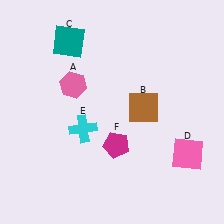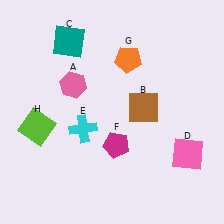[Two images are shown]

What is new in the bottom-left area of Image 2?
A lime square (H) was added in the bottom-left area of Image 2.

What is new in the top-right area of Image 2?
An orange pentagon (G) was added in the top-right area of Image 2.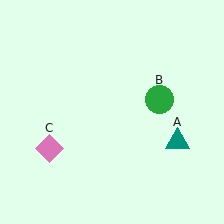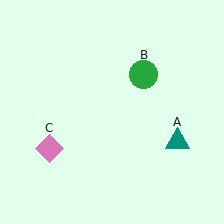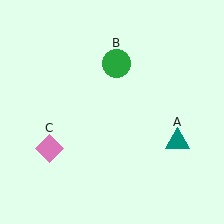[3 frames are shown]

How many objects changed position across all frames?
1 object changed position: green circle (object B).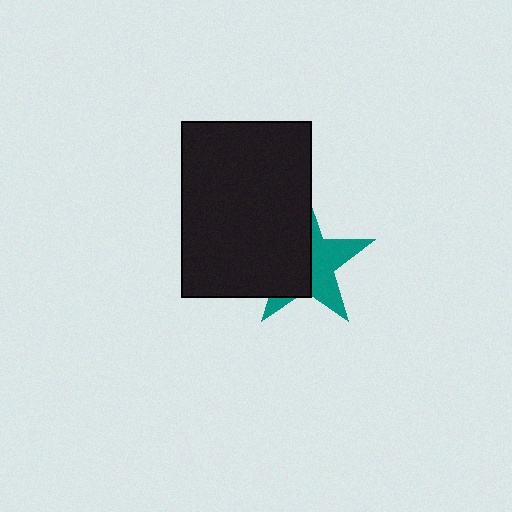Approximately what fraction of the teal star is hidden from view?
Roughly 54% of the teal star is hidden behind the black rectangle.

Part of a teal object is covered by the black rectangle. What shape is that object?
It is a star.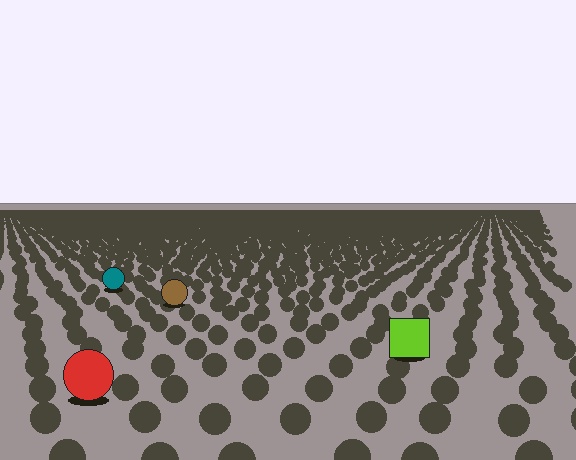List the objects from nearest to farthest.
From nearest to farthest: the red circle, the lime square, the brown circle, the teal circle.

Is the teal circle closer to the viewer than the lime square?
No. The lime square is closer — you can tell from the texture gradient: the ground texture is coarser near it.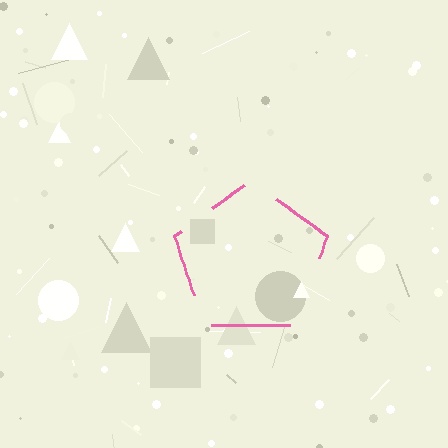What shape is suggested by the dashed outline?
The dashed outline suggests a pentagon.